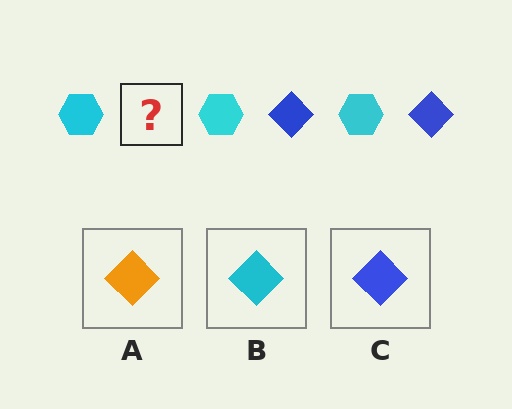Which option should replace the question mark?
Option C.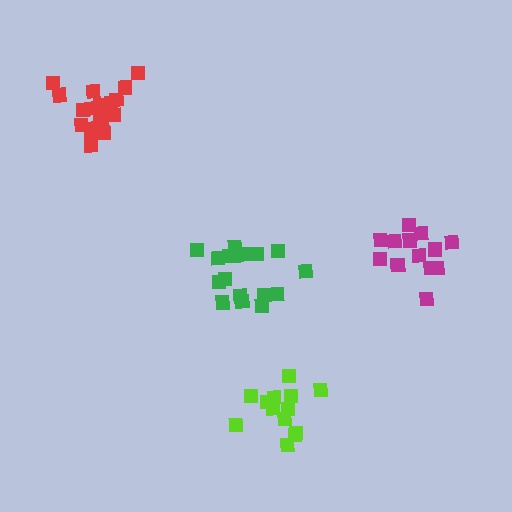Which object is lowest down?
The lime cluster is bottommost.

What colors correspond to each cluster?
The clusters are colored: red, lime, green, magenta.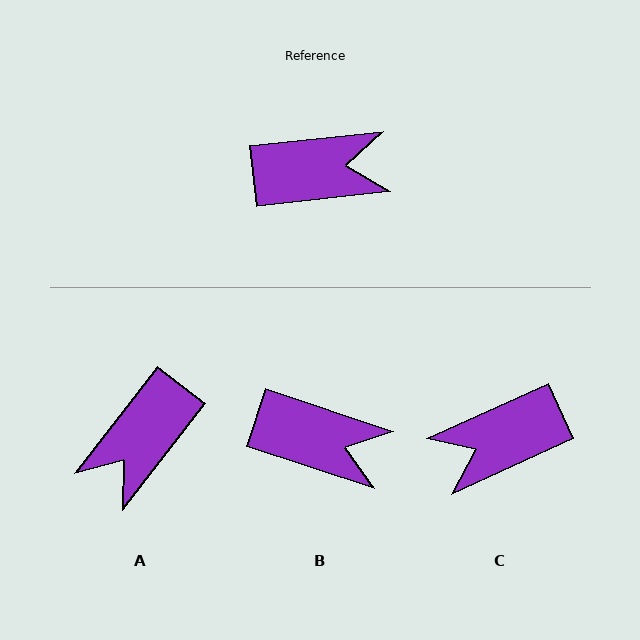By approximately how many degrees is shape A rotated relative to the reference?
Approximately 134 degrees clockwise.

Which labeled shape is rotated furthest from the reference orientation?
C, about 162 degrees away.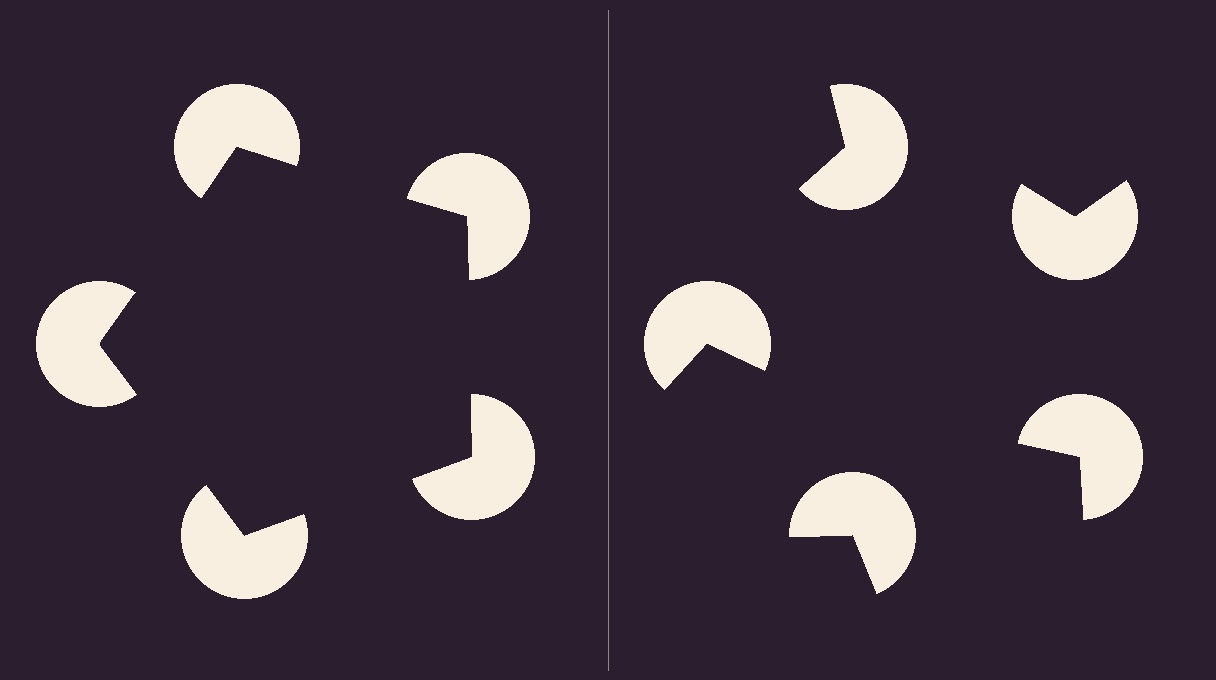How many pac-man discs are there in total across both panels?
10 — 5 on each side.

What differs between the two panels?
The pac-man discs are positioned identically on both sides; only the wedge orientations differ. On the left they align to a pentagon; on the right they are misaligned.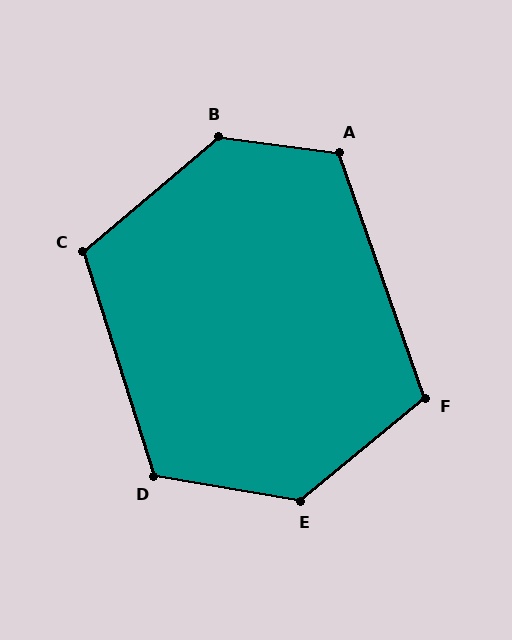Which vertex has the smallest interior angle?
F, at approximately 110 degrees.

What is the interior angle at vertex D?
Approximately 117 degrees (obtuse).